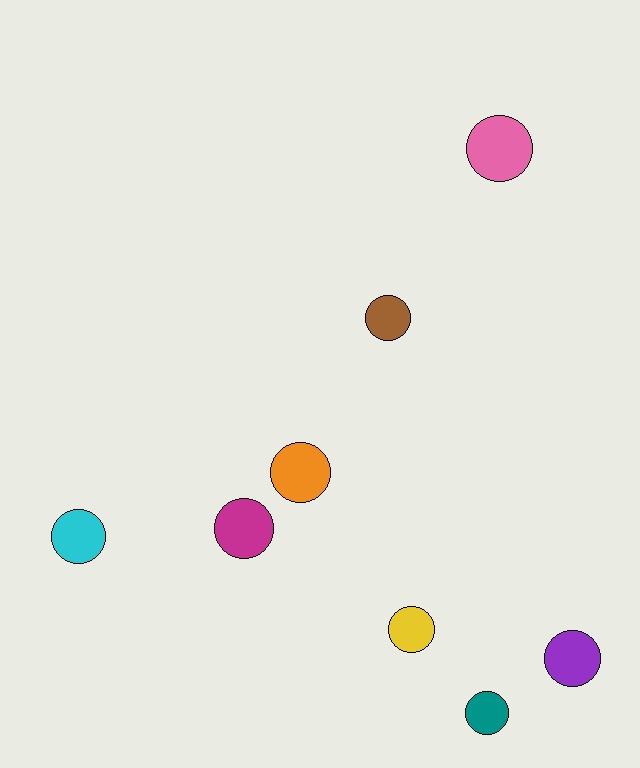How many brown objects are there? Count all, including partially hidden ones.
There is 1 brown object.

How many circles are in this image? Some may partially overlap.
There are 8 circles.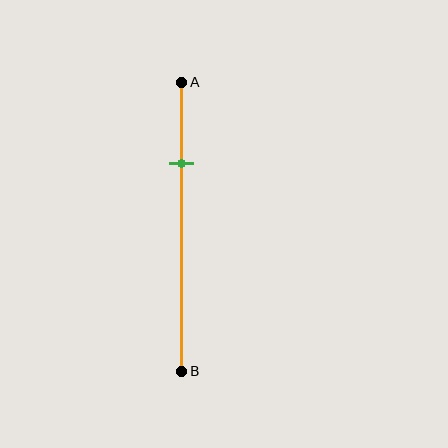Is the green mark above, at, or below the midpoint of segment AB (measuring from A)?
The green mark is above the midpoint of segment AB.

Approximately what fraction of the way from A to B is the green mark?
The green mark is approximately 30% of the way from A to B.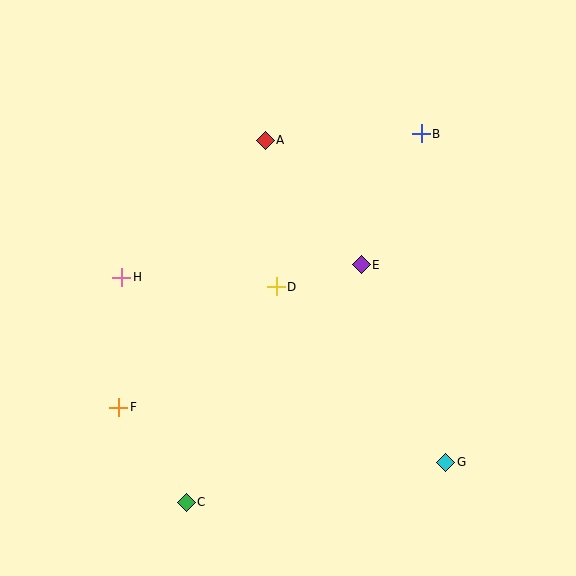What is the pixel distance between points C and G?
The distance between C and G is 262 pixels.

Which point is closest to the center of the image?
Point D at (276, 287) is closest to the center.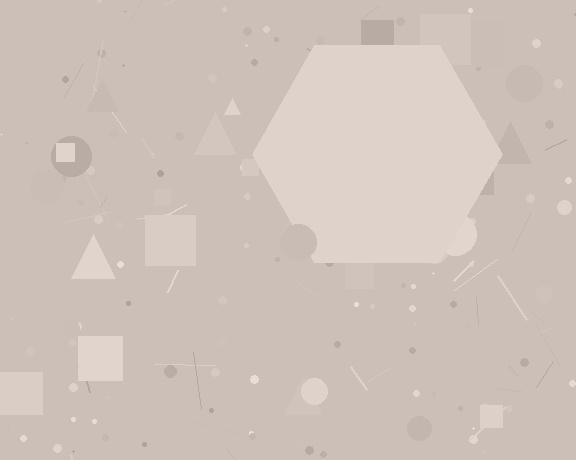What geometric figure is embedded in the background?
A hexagon is embedded in the background.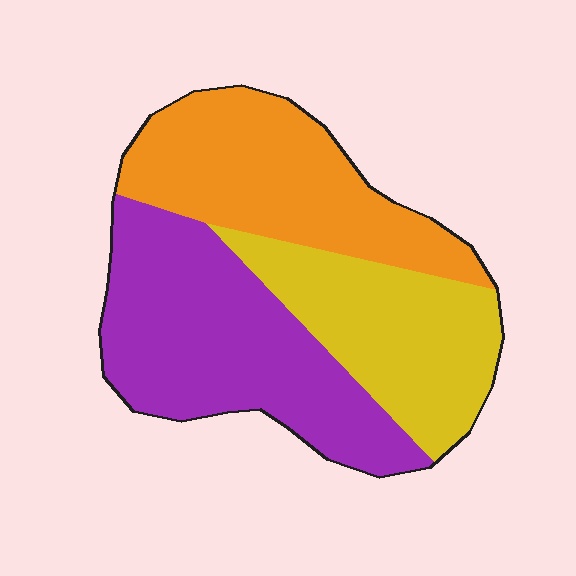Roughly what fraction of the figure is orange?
Orange takes up about one third (1/3) of the figure.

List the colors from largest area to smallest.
From largest to smallest: purple, orange, yellow.